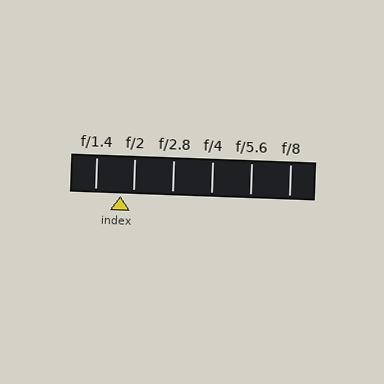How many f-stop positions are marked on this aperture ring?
There are 6 f-stop positions marked.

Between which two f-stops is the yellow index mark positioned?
The index mark is between f/1.4 and f/2.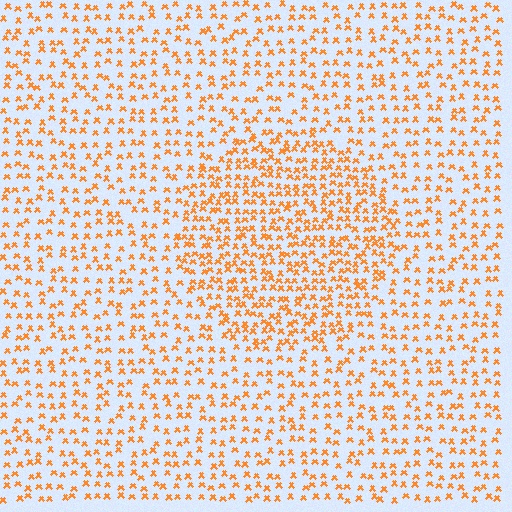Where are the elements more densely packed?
The elements are more densely packed inside the circle boundary.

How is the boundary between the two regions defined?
The boundary is defined by a change in element density (approximately 1.8x ratio). All elements are the same color, size, and shape.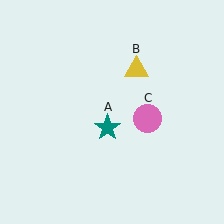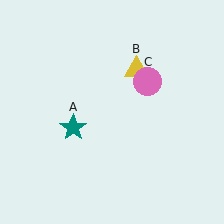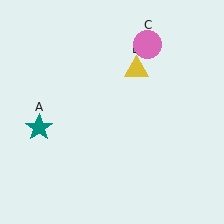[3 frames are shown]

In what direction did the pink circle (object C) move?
The pink circle (object C) moved up.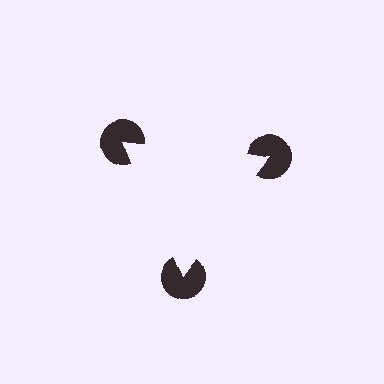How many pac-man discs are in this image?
There are 3 — one at each vertex of the illusory triangle.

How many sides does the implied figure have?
3 sides.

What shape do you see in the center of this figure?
An illusory triangle — its edges are inferred from the aligned wedge cuts in the pac-man discs, not physically drawn.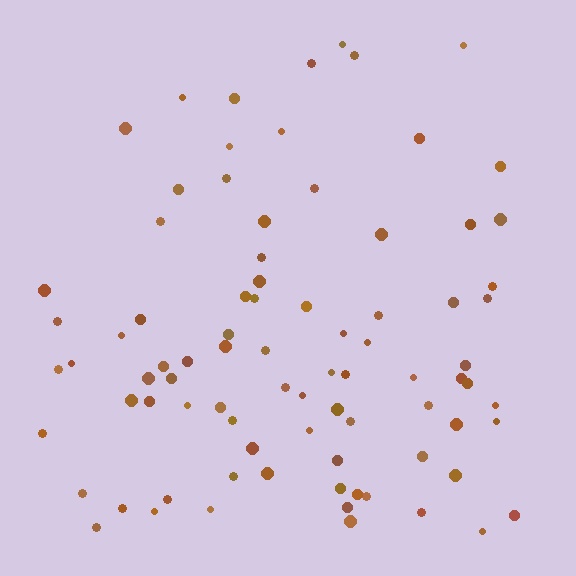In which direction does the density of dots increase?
From top to bottom, with the bottom side densest.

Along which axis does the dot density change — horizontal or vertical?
Vertical.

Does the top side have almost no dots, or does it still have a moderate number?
Still a moderate number, just noticeably fewer than the bottom.